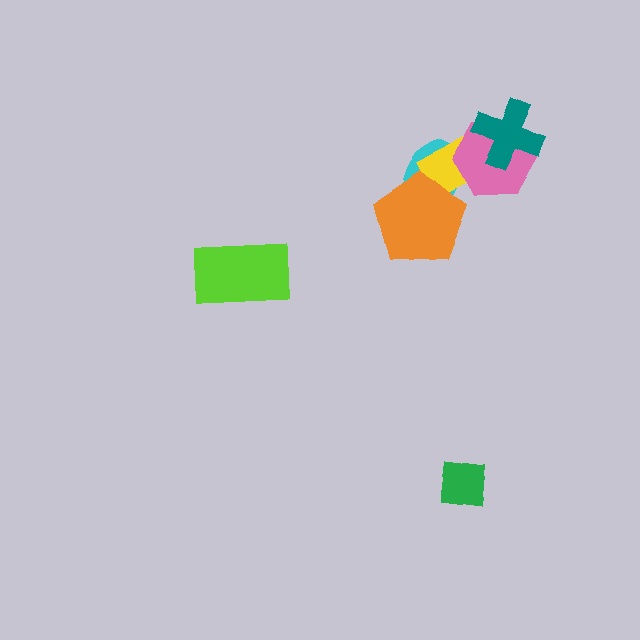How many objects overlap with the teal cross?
2 objects overlap with the teal cross.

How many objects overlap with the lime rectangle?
0 objects overlap with the lime rectangle.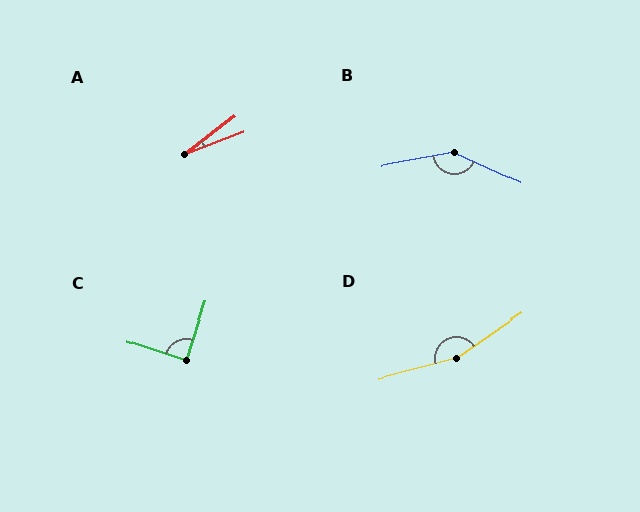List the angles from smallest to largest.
A (17°), C (90°), B (145°), D (160°).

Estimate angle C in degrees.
Approximately 90 degrees.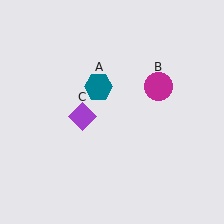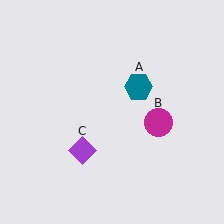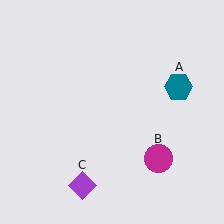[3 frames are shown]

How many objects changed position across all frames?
3 objects changed position: teal hexagon (object A), magenta circle (object B), purple diamond (object C).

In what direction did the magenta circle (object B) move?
The magenta circle (object B) moved down.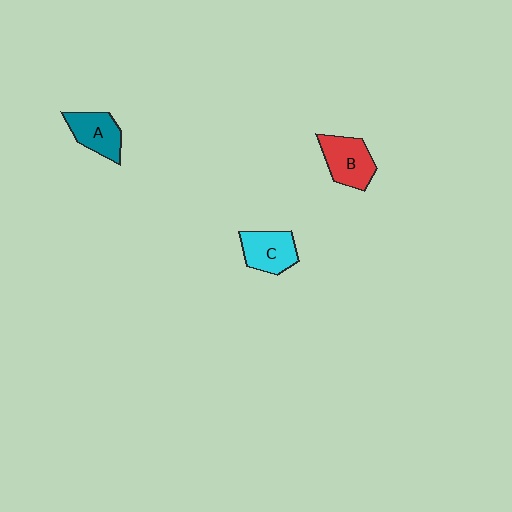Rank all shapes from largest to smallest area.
From largest to smallest: B (red), C (cyan), A (teal).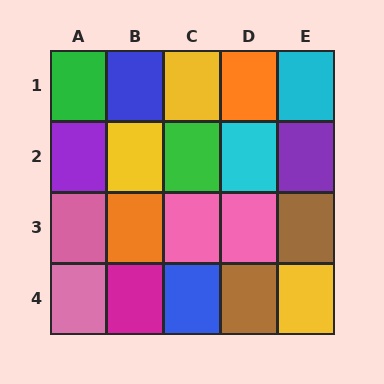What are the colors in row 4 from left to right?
Pink, magenta, blue, brown, yellow.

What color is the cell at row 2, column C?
Green.